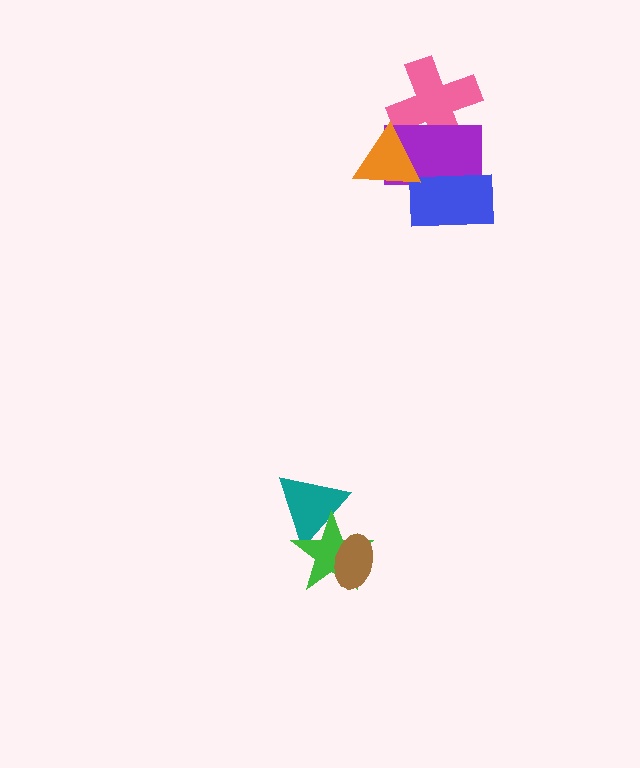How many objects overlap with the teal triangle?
1 object overlaps with the teal triangle.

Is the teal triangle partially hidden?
Yes, it is partially covered by another shape.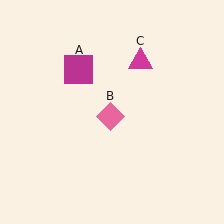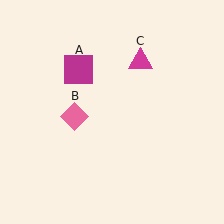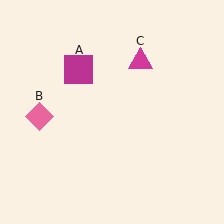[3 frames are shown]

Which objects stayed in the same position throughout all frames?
Magenta square (object A) and magenta triangle (object C) remained stationary.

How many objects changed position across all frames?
1 object changed position: pink diamond (object B).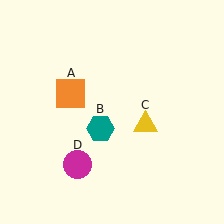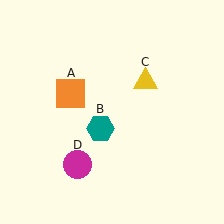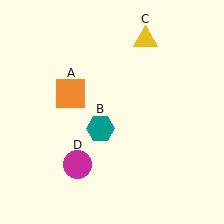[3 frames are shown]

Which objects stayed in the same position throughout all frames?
Orange square (object A) and teal hexagon (object B) and magenta circle (object D) remained stationary.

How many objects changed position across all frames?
1 object changed position: yellow triangle (object C).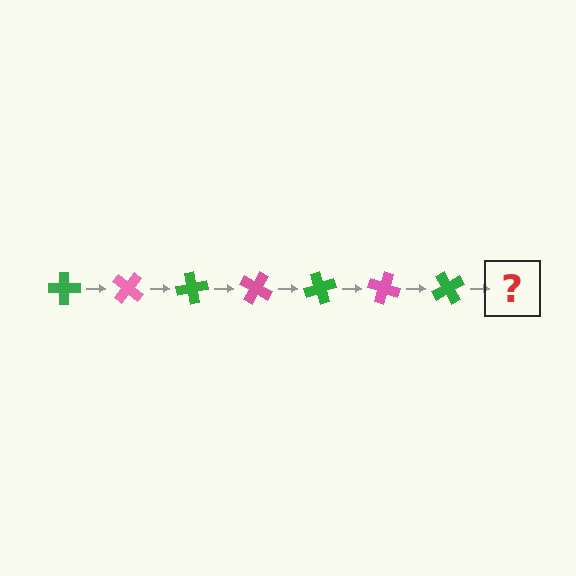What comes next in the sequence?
The next element should be a pink cross, rotated 280 degrees from the start.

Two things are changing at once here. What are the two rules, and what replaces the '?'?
The two rules are that it rotates 40 degrees each step and the color cycles through green and pink. The '?' should be a pink cross, rotated 280 degrees from the start.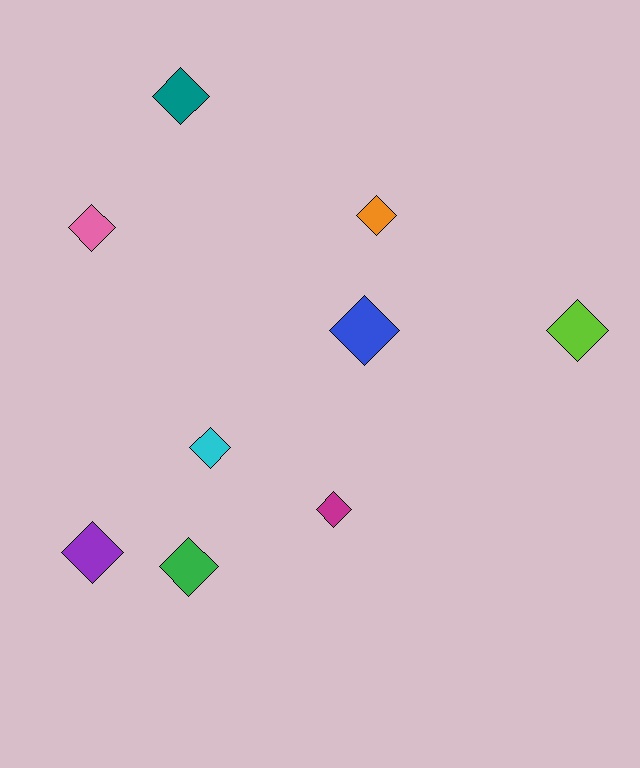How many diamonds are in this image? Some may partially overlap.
There are 9 diamonds.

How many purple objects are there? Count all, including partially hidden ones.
There is 1 purple object.